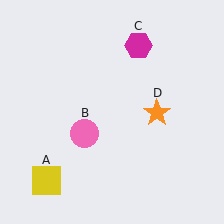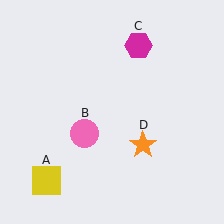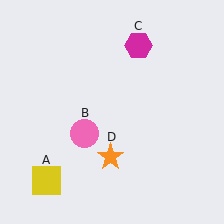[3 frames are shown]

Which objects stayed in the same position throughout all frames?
Yellow square (object A) and pink circle (object B) and magenta hexagon (object C) remained stationary.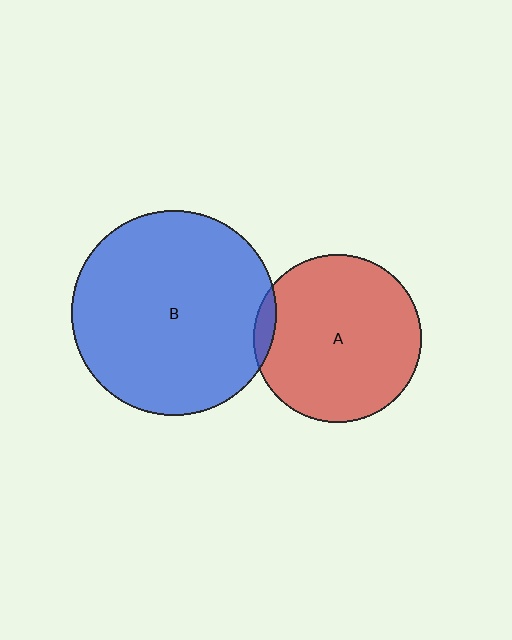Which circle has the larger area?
Circle B (blue).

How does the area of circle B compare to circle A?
Approximately 1.5 times.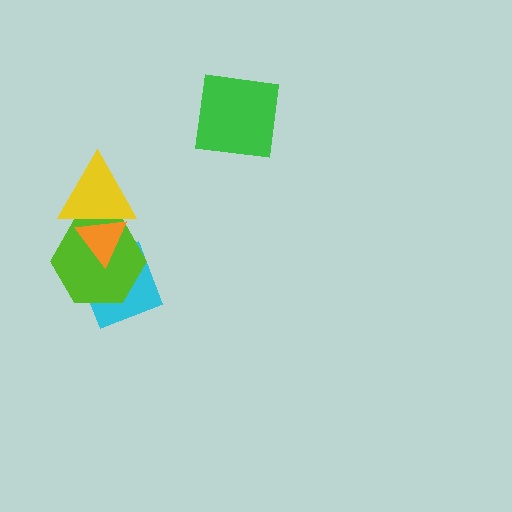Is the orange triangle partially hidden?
Yes, it is partially covered by another shape.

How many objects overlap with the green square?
0 objects overlap with the green square.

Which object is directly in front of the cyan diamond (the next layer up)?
The lime hexagon is directly in front of the cyan diamond.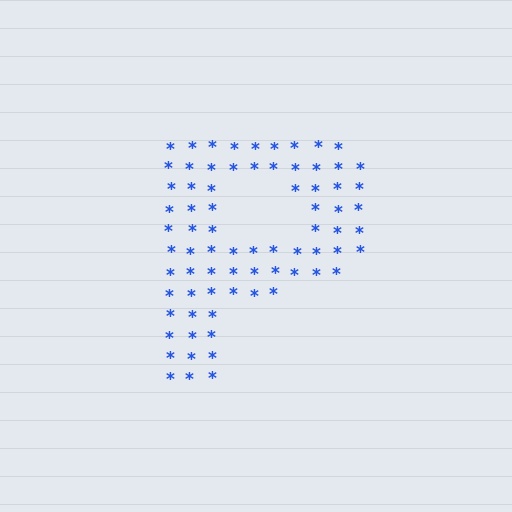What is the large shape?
The large shape is the letter P.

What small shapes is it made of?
It is made of small asterisks.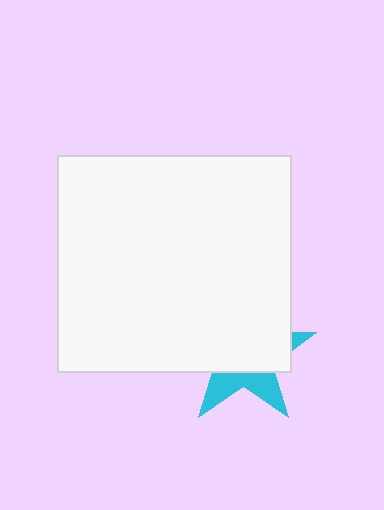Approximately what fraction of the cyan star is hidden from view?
Roughly 67% of the cyan star is hidden behind the white rectangle.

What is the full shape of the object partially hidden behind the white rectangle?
The partially hidden object is a cyan star.